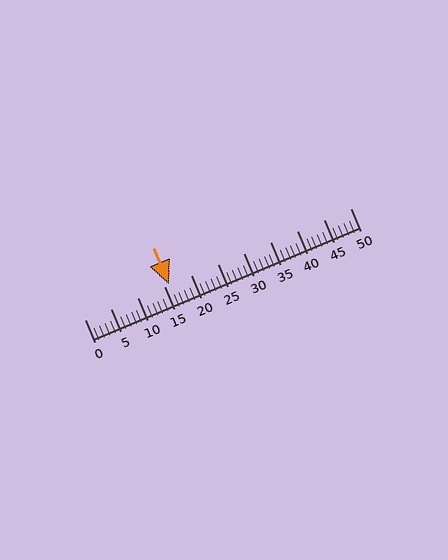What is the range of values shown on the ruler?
The ruler shows values from 0 to 50.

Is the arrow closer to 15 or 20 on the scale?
The arrow is closer to 15.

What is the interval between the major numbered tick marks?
The major tick marks are spaced 5 units apart.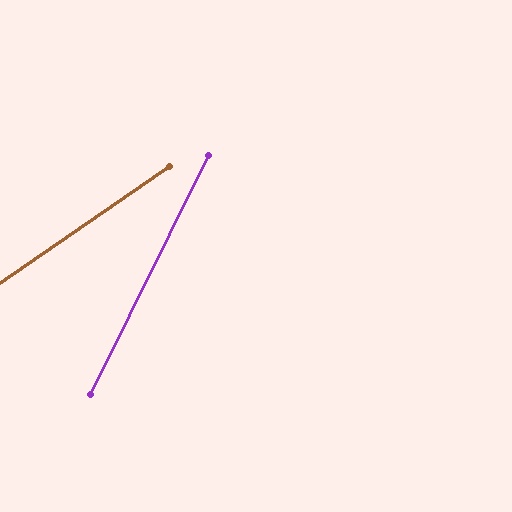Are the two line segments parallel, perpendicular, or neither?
Neither parallel nor perpendicular — they differ by about 29°.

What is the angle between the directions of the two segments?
Approximately 29 degrees.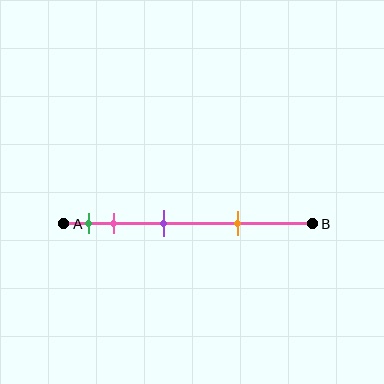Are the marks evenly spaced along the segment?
No, the marks are not evenly spaced.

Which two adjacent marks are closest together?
The green and pink marks are the closest adjacent pair.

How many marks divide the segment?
There are 4 marks dividing the segment.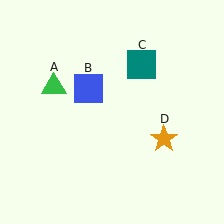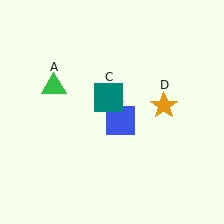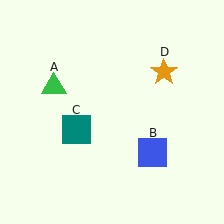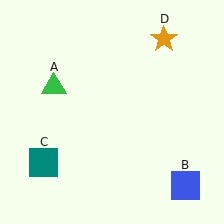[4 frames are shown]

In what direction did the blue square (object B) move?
The blue square (object B) moved down and to the right.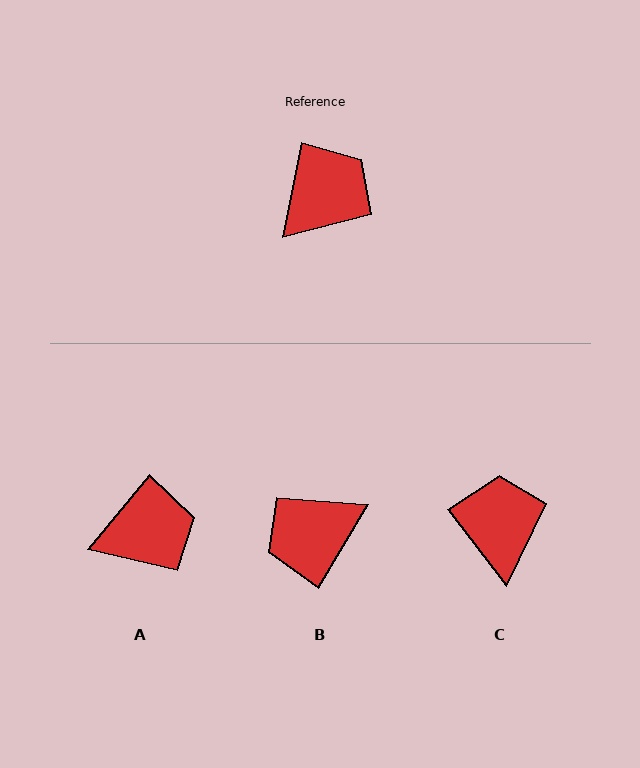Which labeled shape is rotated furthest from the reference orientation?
B, about 160 degrees away.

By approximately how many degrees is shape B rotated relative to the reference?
Approximately 160 degrees counter-clockwise.